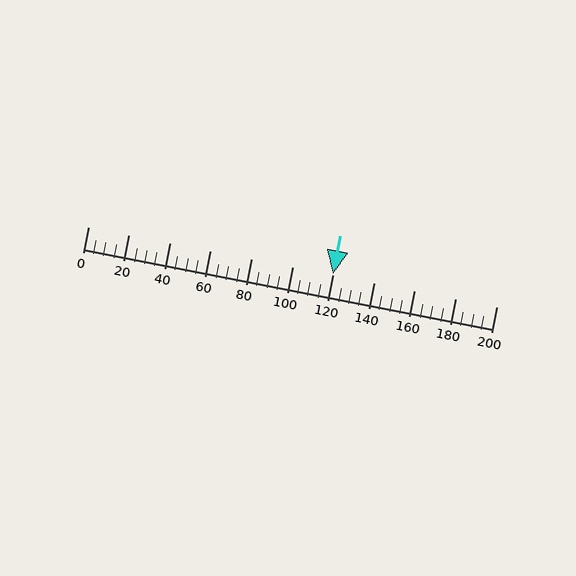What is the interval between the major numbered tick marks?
The major tick marks are spaced 20 units apart.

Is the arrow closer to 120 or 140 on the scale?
The arrow is closer to 120.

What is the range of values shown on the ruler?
The ruler shows values from 0 to 200.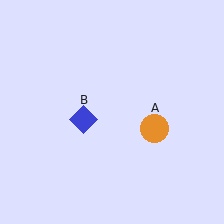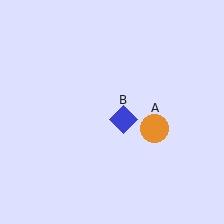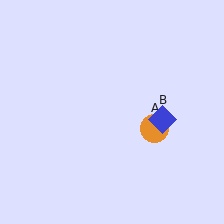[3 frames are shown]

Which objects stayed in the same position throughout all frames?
Orange circle (object A) remained stationary.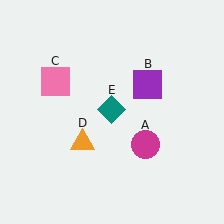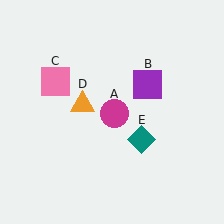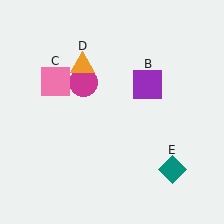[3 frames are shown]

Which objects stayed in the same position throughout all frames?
Purple square (object B) and pink square (object C) remained stationary.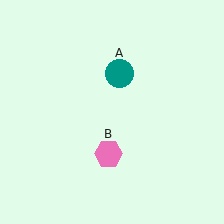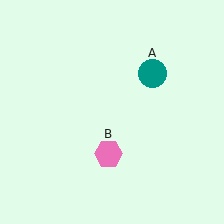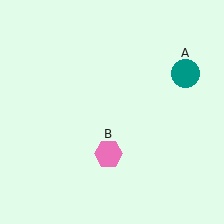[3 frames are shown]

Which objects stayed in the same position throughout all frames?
Pink hexagon (object B) remained stationary.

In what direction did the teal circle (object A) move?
The teal circle (object A) moved right.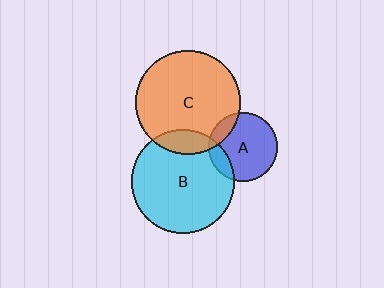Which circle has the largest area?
Circle C (orange).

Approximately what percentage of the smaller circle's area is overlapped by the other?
Approximately 15%.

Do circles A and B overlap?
Yes.